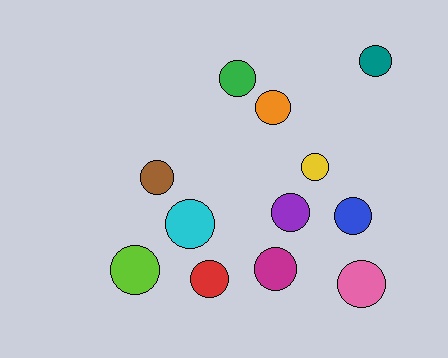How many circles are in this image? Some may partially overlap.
There are 12 circles.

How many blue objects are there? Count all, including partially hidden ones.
There is 1 blue object.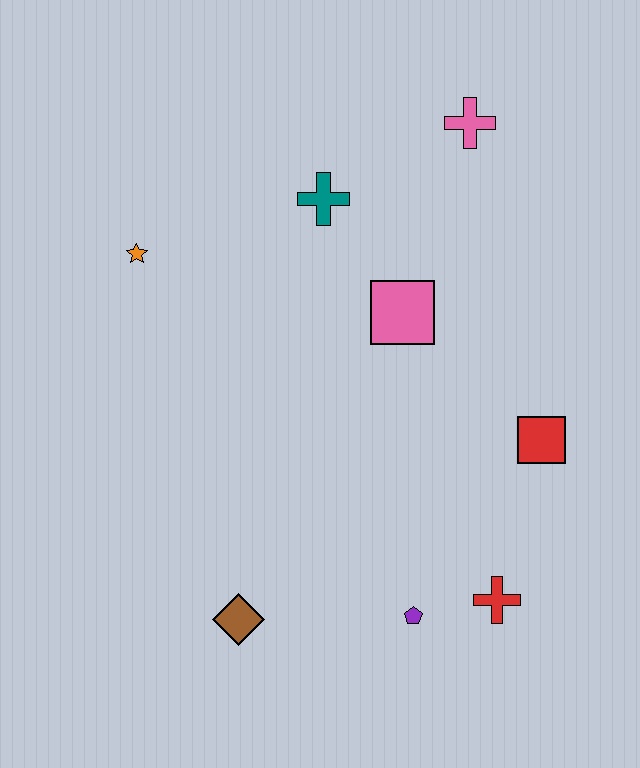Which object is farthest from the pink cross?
The brown diamond is farthest from the pink cross.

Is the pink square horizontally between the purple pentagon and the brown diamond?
Yes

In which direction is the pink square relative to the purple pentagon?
The pink square is above the purple pentagon.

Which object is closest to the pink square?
The teal cross is closest to the pink square.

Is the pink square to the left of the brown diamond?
No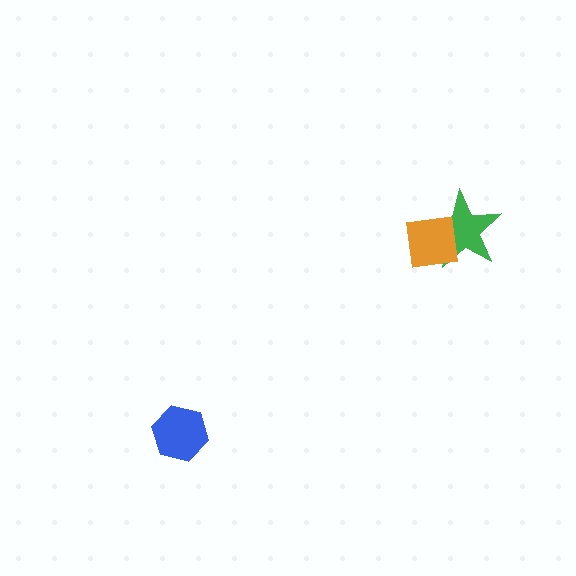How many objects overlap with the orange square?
1 object overlaps with the orange square.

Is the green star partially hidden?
Yes, it is partially covered by another shape.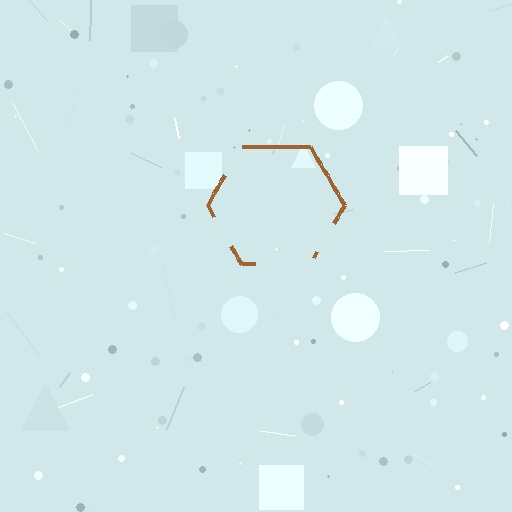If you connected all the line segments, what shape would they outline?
They would outline a hexagon.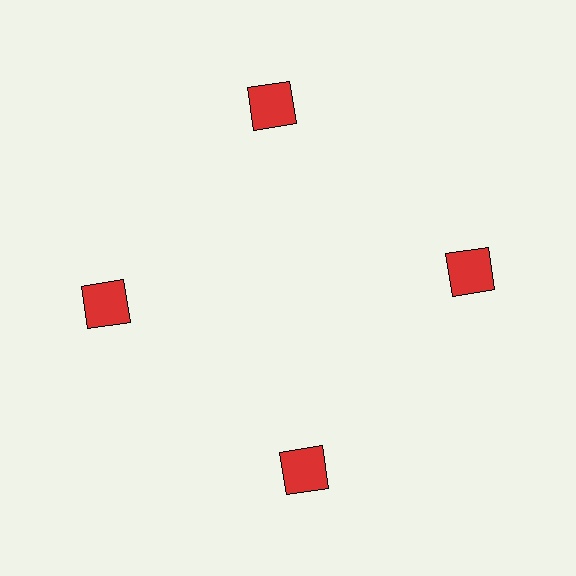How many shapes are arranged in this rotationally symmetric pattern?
There are 4 shapes, arranged in 4 groups of 1.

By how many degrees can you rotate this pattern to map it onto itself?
The pattern maps onto itself every 90 degrees of rotation.